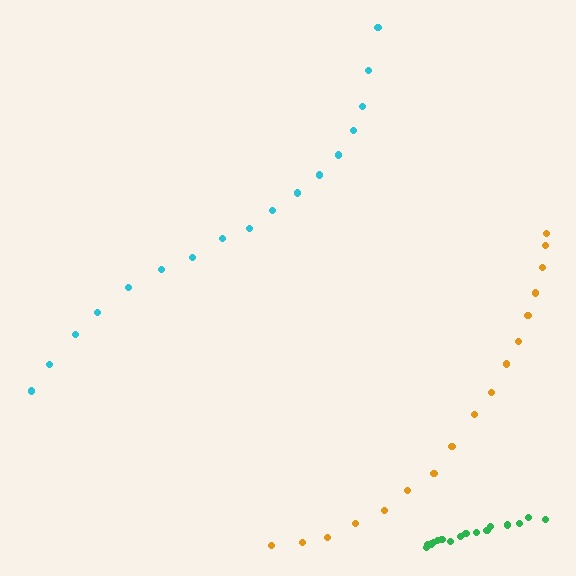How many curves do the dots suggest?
There are 3 distinct paths.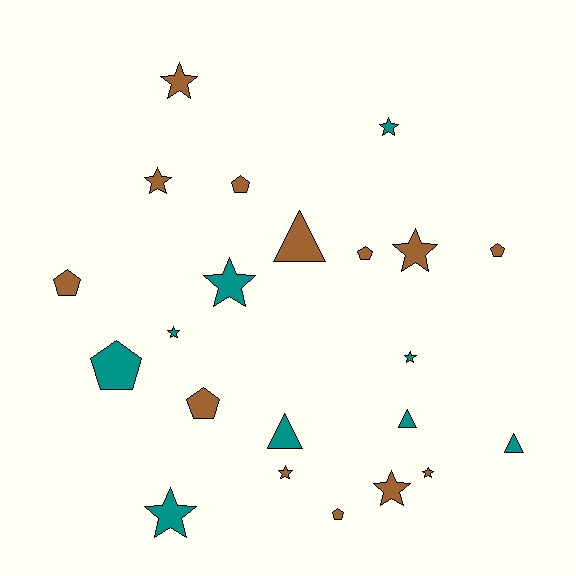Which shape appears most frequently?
Star, with 11 objects.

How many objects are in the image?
There are 22 objects.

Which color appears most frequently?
Brown, with 13 objects.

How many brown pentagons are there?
There are 6 brown pentagons.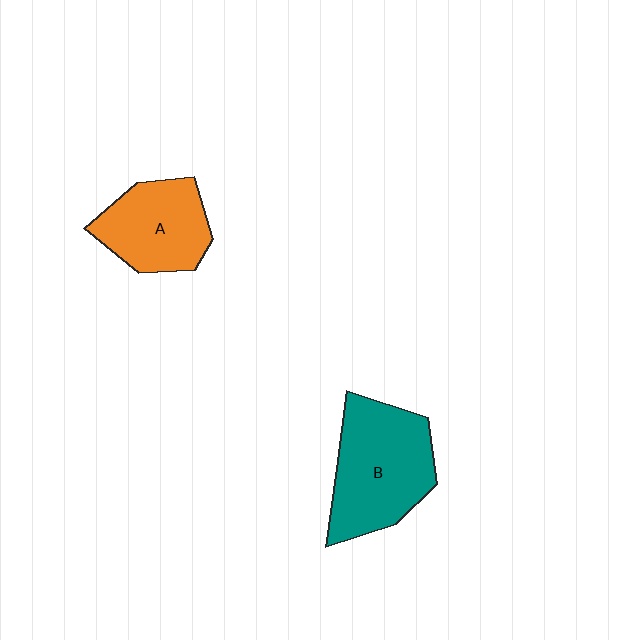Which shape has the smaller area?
Shape A (orange).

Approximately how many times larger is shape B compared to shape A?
Approximately 1.4 times.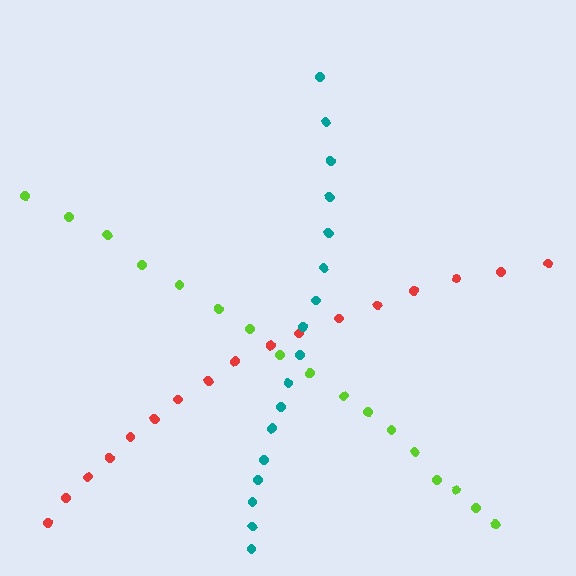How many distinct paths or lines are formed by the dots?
There are 3 distinct paths.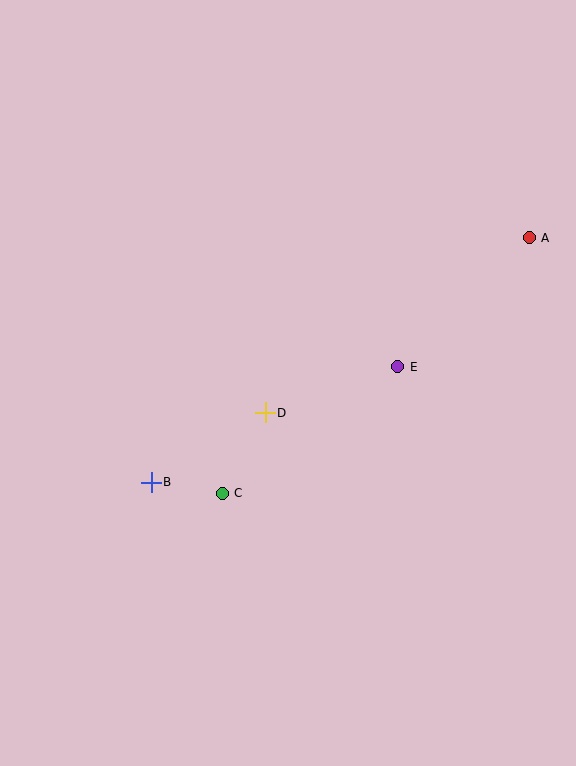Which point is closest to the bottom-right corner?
Point E is closest to the bottom-right corner.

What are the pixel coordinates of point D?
Point D is at (265, 413).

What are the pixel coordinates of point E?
Point E is at (398, 367).